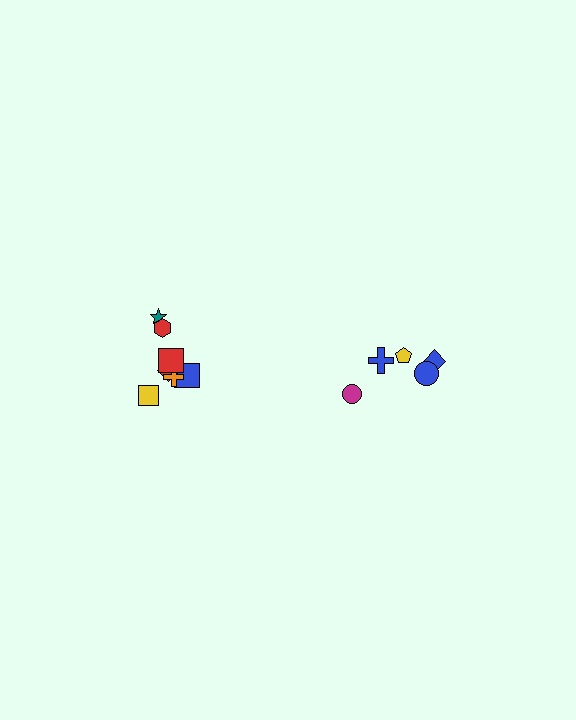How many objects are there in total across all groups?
There are 12 objects.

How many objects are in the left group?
There are 7 objects.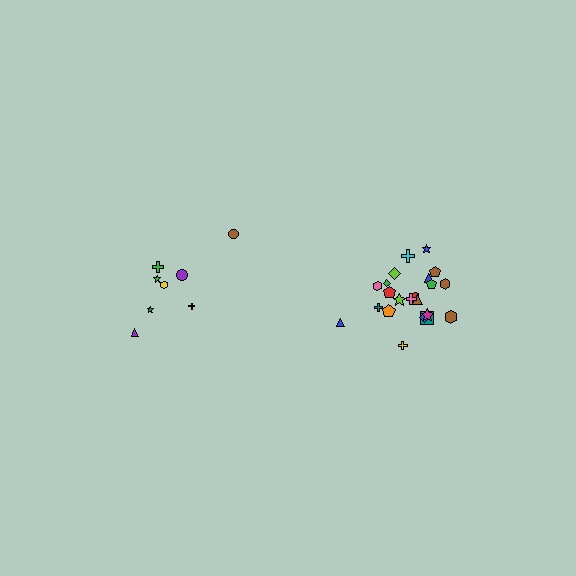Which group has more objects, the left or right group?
The right group.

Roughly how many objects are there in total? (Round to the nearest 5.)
Roughly 30 objects in total.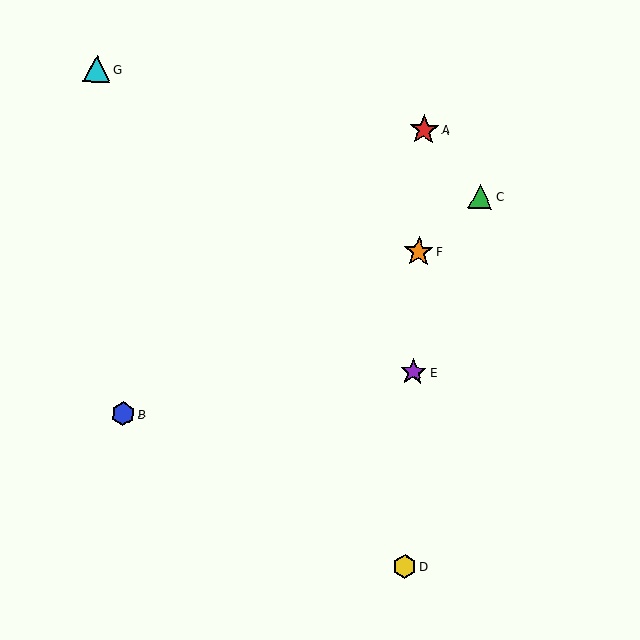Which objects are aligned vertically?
Objects A, D, E, F are aligned vertically.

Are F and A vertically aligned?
Yes, both are at x≈419.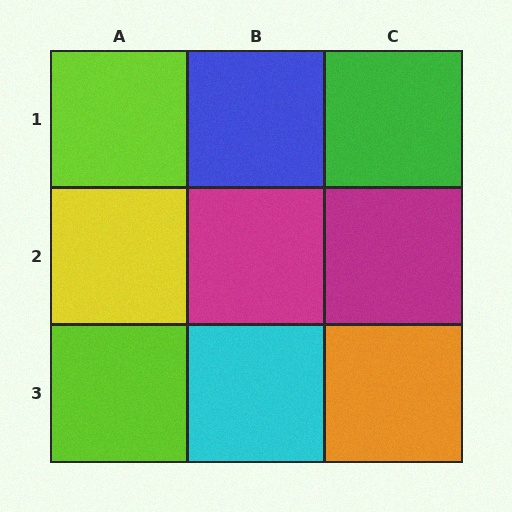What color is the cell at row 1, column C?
Green.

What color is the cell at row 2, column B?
Magenta.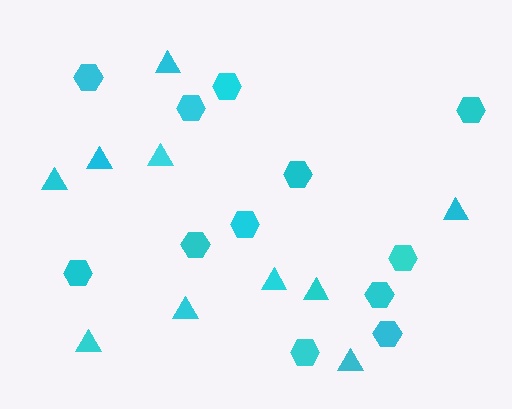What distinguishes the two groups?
There are 2 groups: one group of hexagons (12) and one group of triangles (10).